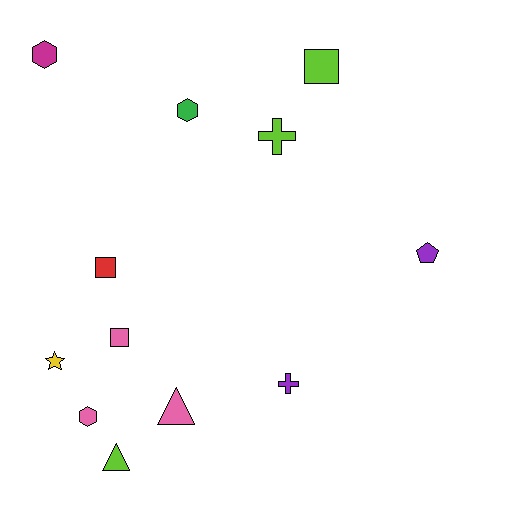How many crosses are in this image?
There are 2 crosses.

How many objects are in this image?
There are 12 objects.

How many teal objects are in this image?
There are no teal objects.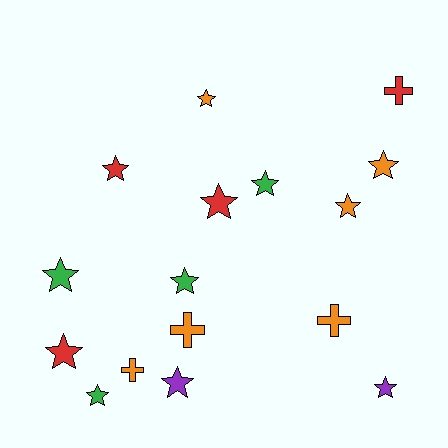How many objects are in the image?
There are 16 objects.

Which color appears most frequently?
Orange, with 6 objects.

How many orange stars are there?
There are 3 orange stars.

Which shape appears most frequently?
Star, with 12 objects.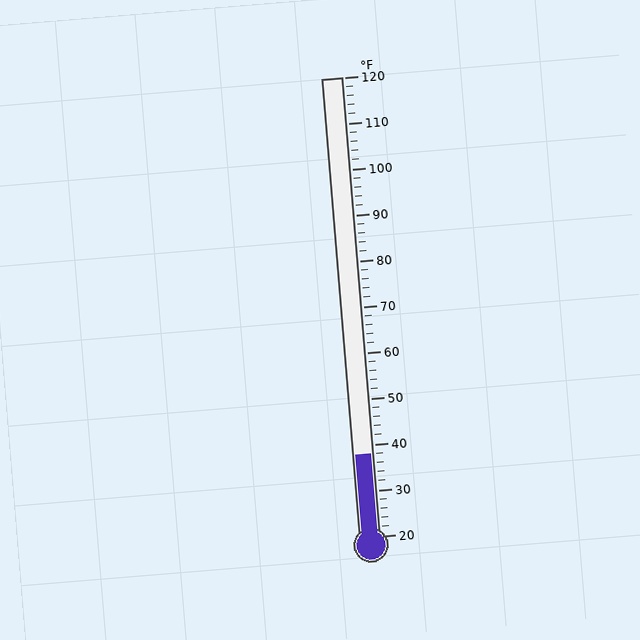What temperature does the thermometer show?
The thermometer shows approximately 38°F.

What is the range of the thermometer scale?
The thermometer scale ranges from 20°F to 120°F.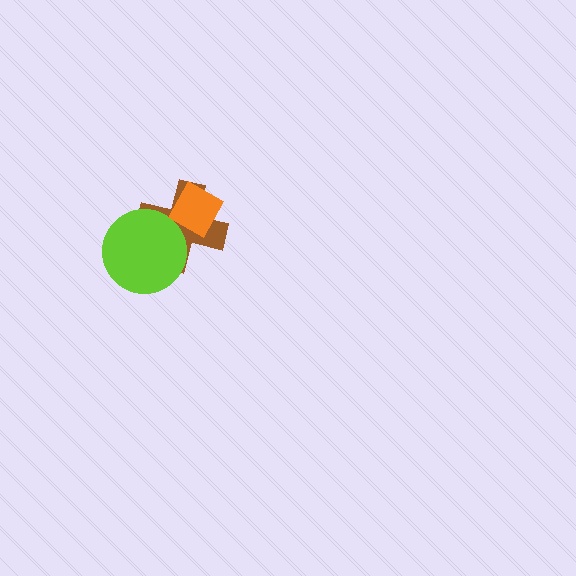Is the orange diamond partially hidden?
No, no other shape covers it.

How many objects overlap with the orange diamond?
1 object overlaps with the orange diamond.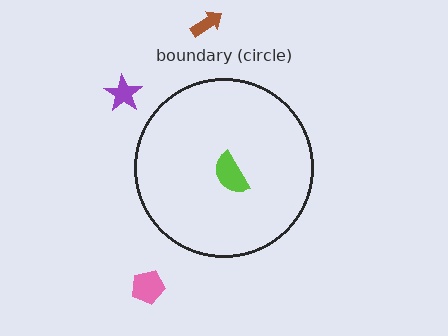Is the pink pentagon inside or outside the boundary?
Outside.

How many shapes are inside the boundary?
1 inside, 3 outside.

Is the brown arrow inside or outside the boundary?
Outside.